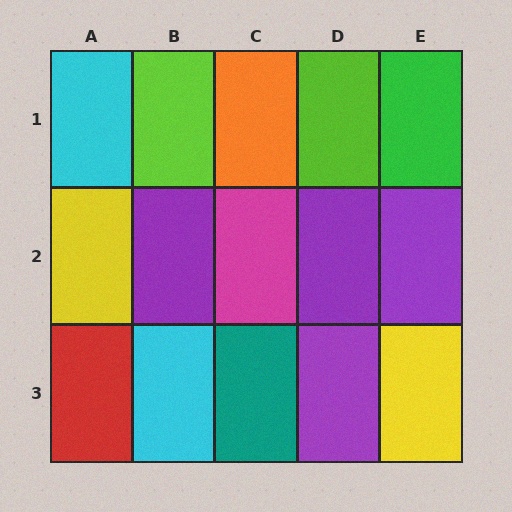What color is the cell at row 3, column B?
Cyan.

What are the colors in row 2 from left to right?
Yellow, purple, magenta, purple, purple.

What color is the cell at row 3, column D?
Purple.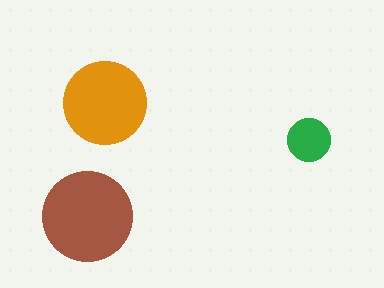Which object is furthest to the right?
The green circle is rightmost.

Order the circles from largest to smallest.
the brown one, the orange one, the green one.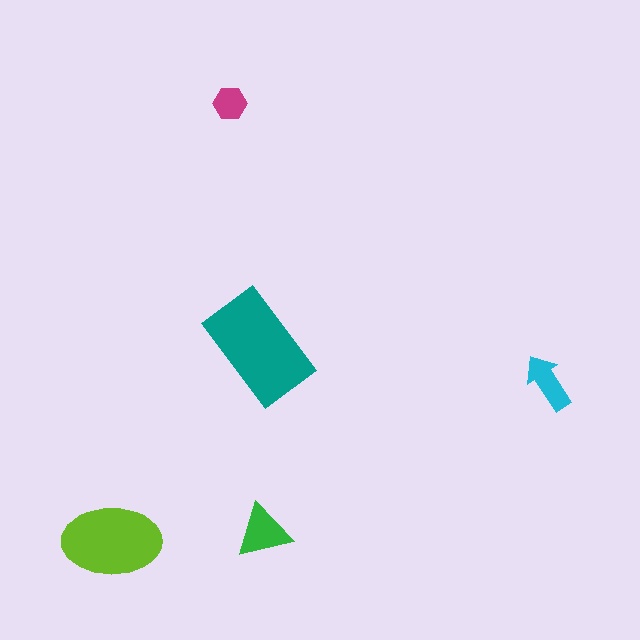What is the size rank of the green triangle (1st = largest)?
3rd.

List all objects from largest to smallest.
The teal rectangle, the lime ellipse, the green triangle, the cyan arrow, the magenta hexagon.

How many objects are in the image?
There are 5 objects in the image.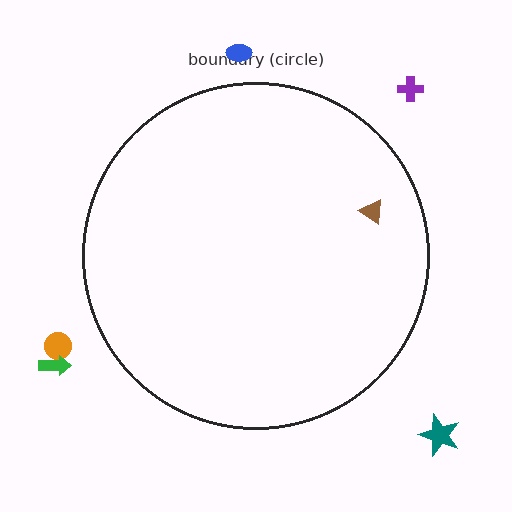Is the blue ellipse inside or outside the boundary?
Outside.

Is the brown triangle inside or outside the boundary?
Inside.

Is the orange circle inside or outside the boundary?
Outside.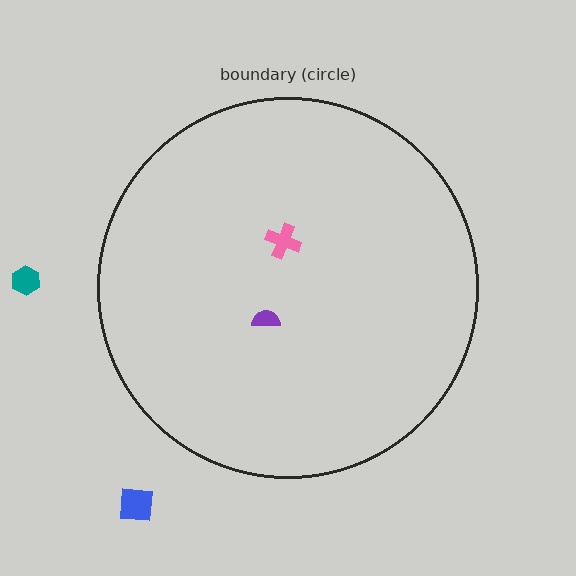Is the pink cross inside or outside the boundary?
Inside.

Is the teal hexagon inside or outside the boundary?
Outside.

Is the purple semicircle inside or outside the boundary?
Inside.